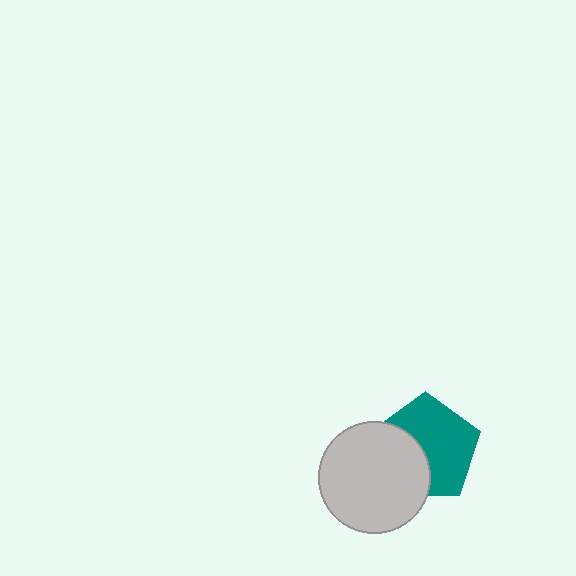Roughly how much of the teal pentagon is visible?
About half of it is visible (roughly 61%).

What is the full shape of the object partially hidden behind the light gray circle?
The partially hidden object is a teal pentagon.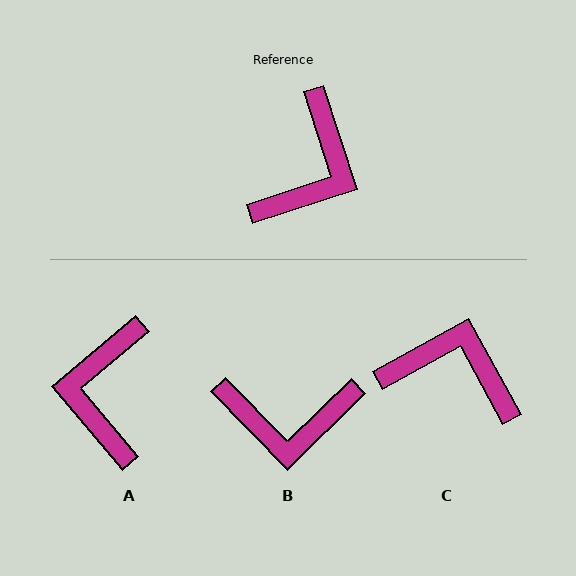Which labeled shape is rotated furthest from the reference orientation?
A, about 158 degrees away.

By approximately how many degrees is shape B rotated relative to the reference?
Approximately 64 degrees clockwise.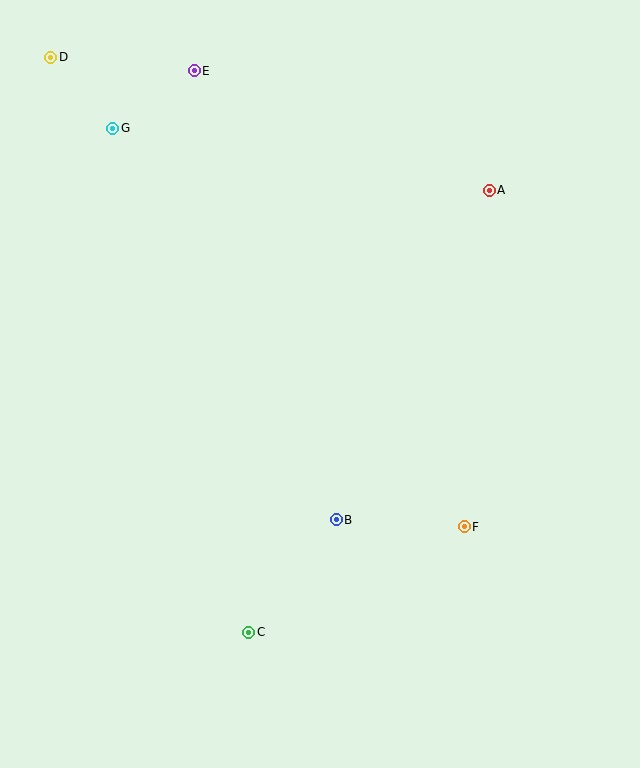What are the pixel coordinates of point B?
Point B is at (336, 520).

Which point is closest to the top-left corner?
Point D is closest to the top-left corner.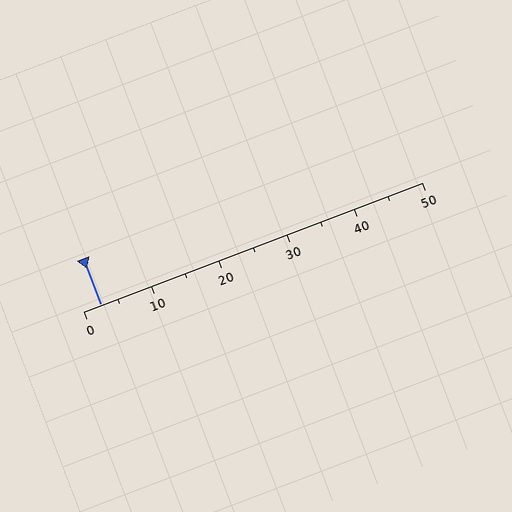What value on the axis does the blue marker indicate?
The marker indicates approximately 2.5.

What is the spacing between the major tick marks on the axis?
The major ticks are spaced 10 apart.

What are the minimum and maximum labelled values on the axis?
The axis runs from 0 to 50.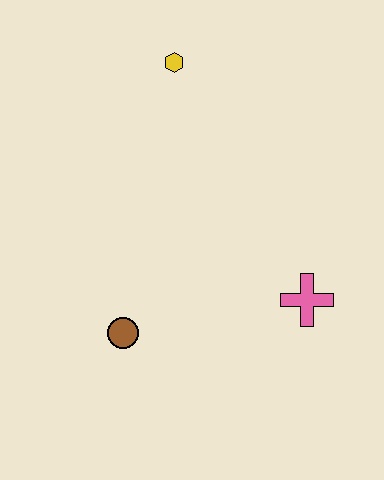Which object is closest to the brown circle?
The pink cross is closest to the brown circle.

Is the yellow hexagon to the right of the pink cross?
No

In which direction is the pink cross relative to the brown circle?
The pink cross is to the right of the brown circle.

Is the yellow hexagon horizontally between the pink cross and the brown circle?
Yes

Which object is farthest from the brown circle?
The yellow hexagon is farthest from the brown circle.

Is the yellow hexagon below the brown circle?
No